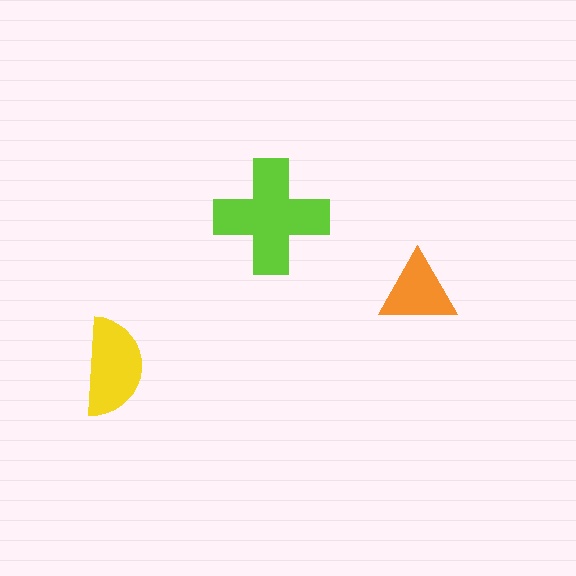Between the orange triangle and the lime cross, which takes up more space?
The lime cross.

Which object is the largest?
The lime cross.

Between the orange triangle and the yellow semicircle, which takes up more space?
The yellow semicircle.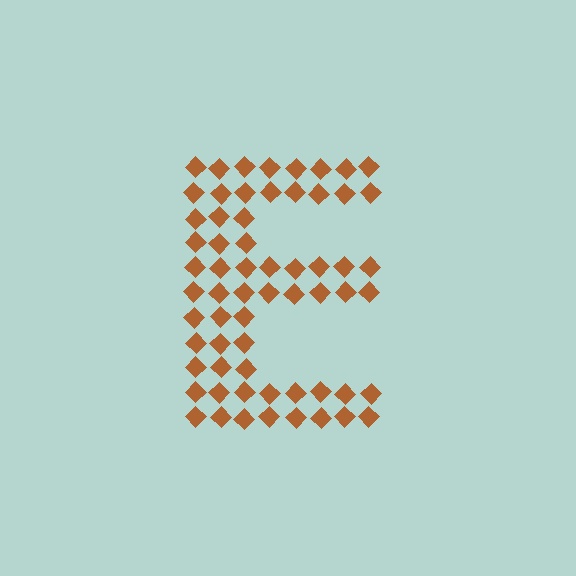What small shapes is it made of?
It is made of small diamonds.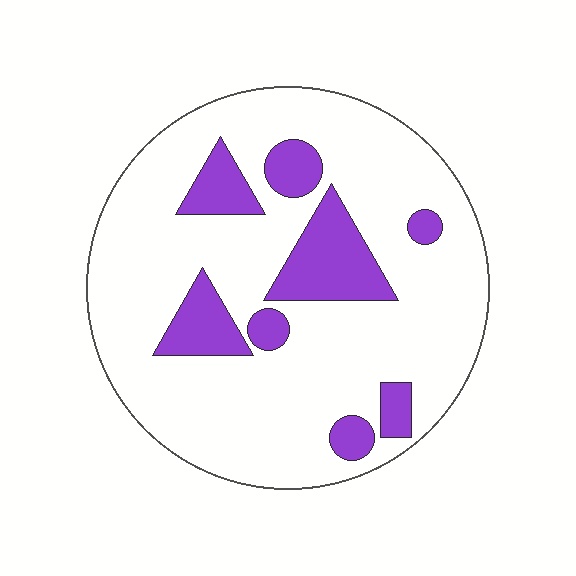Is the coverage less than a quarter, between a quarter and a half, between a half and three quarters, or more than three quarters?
Less than a quarter.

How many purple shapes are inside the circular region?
8.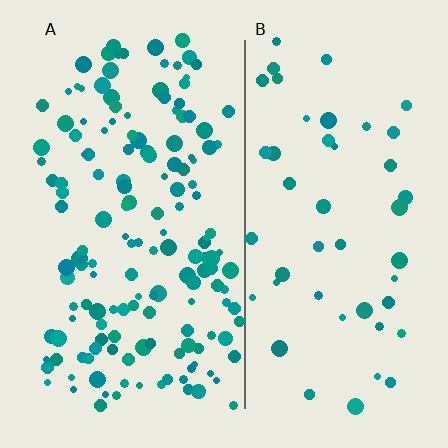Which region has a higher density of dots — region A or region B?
A (the left).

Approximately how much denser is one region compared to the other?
Approximately 3.1× — region A over region B.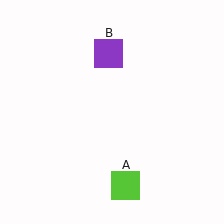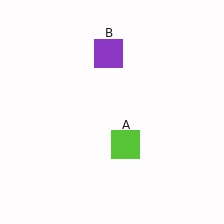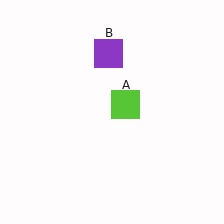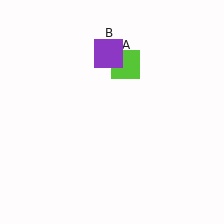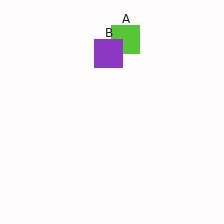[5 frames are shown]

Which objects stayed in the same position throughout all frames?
Purple square (object B) remained stationary.